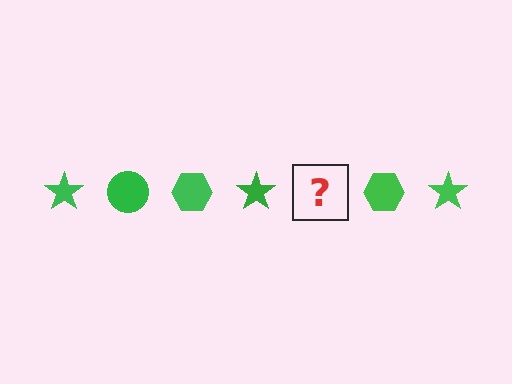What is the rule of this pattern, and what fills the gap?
The rule is that the pattern cycles through star, circle, hexagon shapes in green. The gap should be filled with a green circle.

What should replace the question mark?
The question mark should be replaced with a green circle.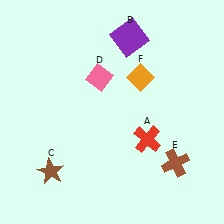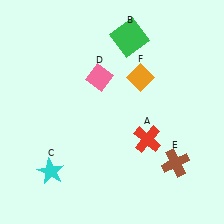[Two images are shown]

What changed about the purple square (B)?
In Image 1, B is purple. In Image 2, it changed to green.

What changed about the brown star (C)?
In Image 1, C is brown. In Image 2, it changed to cyan.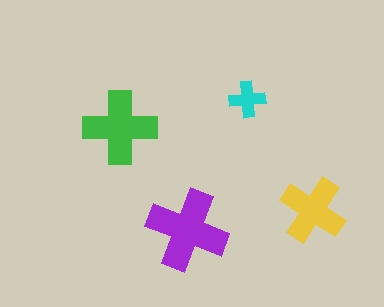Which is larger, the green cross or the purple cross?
The purple one.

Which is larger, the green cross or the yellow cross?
The green one.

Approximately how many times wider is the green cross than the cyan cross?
About 2 times wider.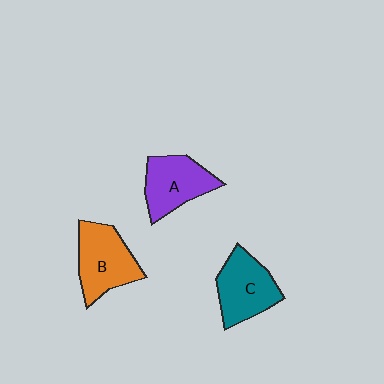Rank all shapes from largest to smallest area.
From largest to smallest: B (orange), C (teal), A (purple).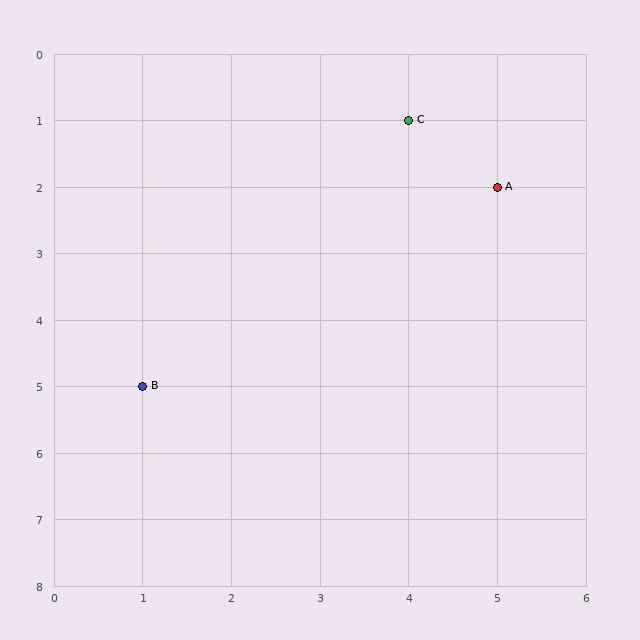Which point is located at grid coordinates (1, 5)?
Point B is at (1, 5).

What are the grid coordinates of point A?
Point A is at grid coordinates (5, 2).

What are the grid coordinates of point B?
Point B is at grid coordinates (1, 5).